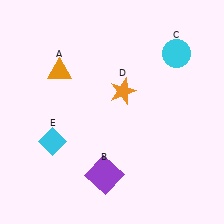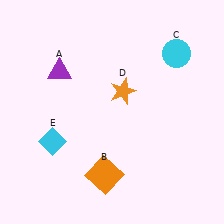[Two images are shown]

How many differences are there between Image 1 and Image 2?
There are 2 differences between the two images.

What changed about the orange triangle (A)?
In Image 1, A is orange. In Image 2, it changed to purple.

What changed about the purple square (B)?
In Image 1, B is purple. In Image 2, it changed to orange.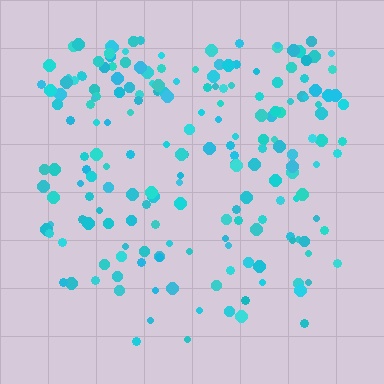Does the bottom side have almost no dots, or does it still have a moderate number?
Still a moderate number, just noticeably fewer than the top.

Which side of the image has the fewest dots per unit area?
The bottom.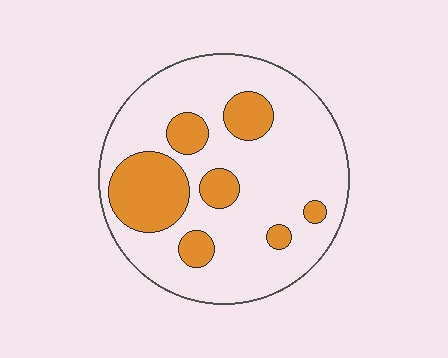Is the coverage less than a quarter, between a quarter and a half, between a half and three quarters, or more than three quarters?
Less than a quarter.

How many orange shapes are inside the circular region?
7.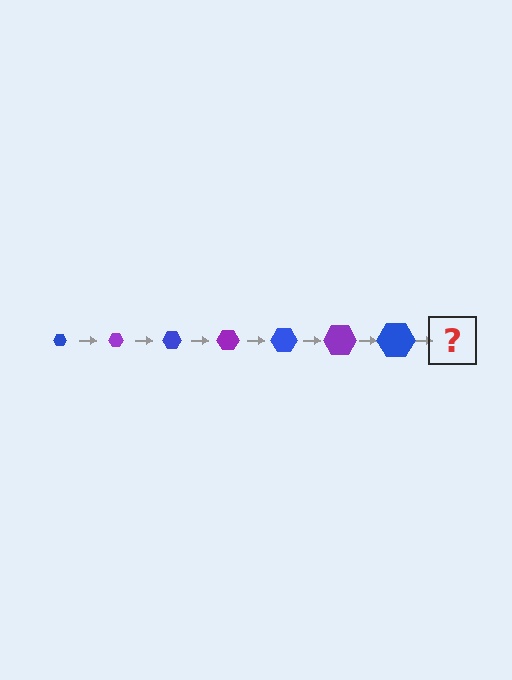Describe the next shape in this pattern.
It should be a purple hexagon, larger than the previous one.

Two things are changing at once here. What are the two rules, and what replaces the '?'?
The two rules are that the hexagon grows larger each step and the color cycles through blue and purple. The '?' should be a purple hexagon, larger than the previous one.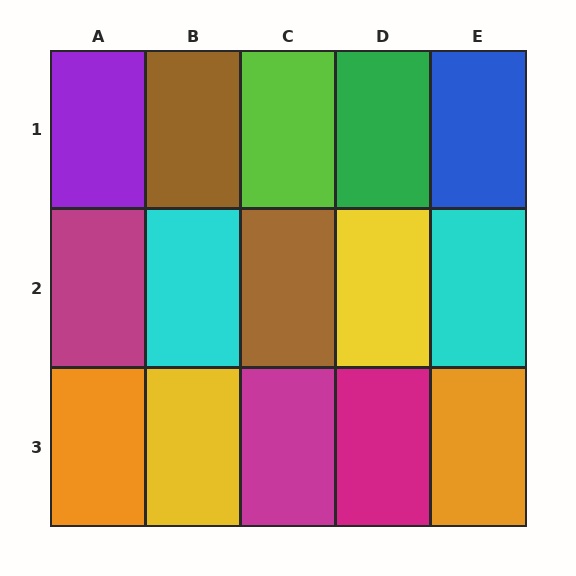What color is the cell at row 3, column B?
Yellow.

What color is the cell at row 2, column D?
Yellow.